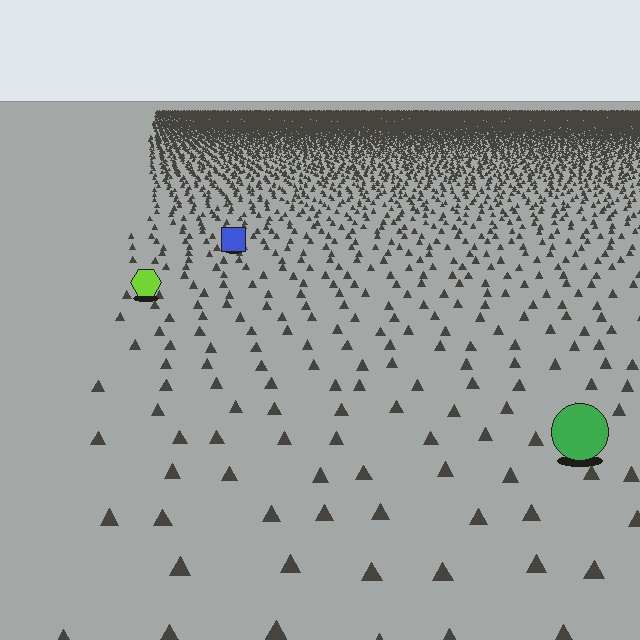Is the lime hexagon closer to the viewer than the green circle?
No. The green circle is closer — you can tell from the texture gradient: the ground texture is coarser near it.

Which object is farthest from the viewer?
The blue square is farthest from the viewer. It appears smaller and the ground texture around it is denser.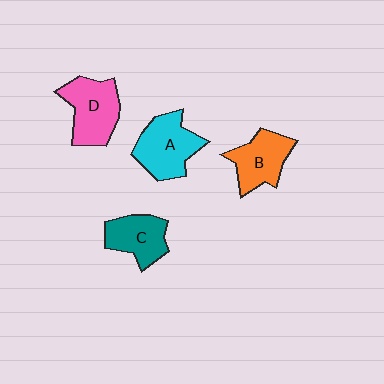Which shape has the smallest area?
Shape C (teal).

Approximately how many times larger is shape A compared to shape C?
Approximately 1.3 times.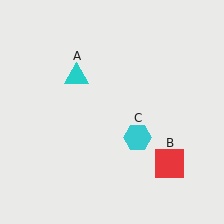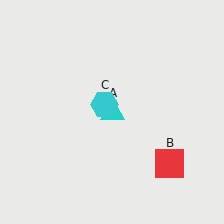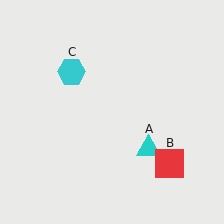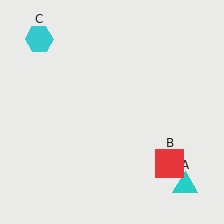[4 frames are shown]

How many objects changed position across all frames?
2 objects changed position: cyan triangle (object A), cyan hexagon (object C).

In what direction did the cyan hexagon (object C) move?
The cyan hexagon (object C) moved up and to the left.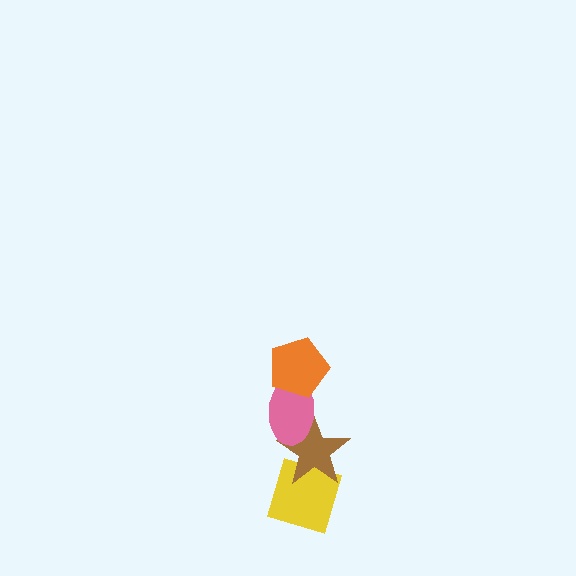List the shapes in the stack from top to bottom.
From top to bottom: the orange pentagon, the pink ellipse, the brown star, the yellow diamond.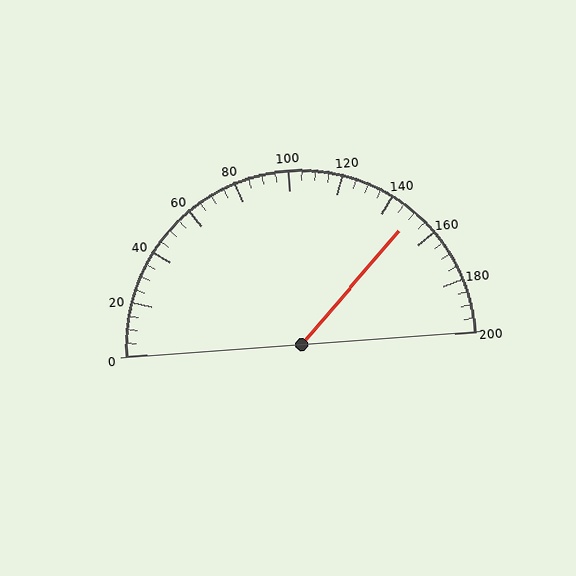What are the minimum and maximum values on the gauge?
The gauge ranges from 0 to 200.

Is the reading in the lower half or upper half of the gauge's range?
The reading is in the upper half of the range (0 to 200).